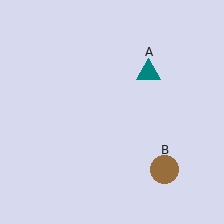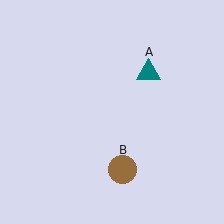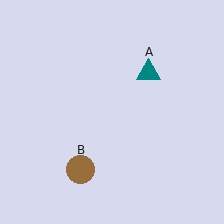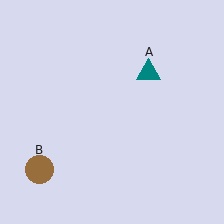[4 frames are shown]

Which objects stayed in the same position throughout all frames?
Teal triangle (object A) remained stationary.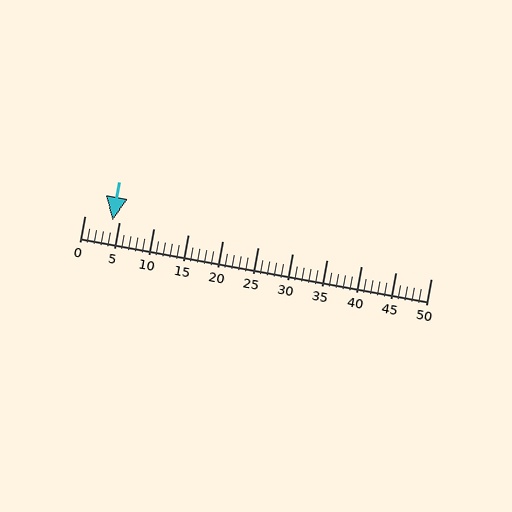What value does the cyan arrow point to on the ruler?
The cyan arrow points to approximately 4.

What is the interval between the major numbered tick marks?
The major tick marks are spaced 5 units apart.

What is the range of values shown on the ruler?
The ruler shows values from 0 to 50.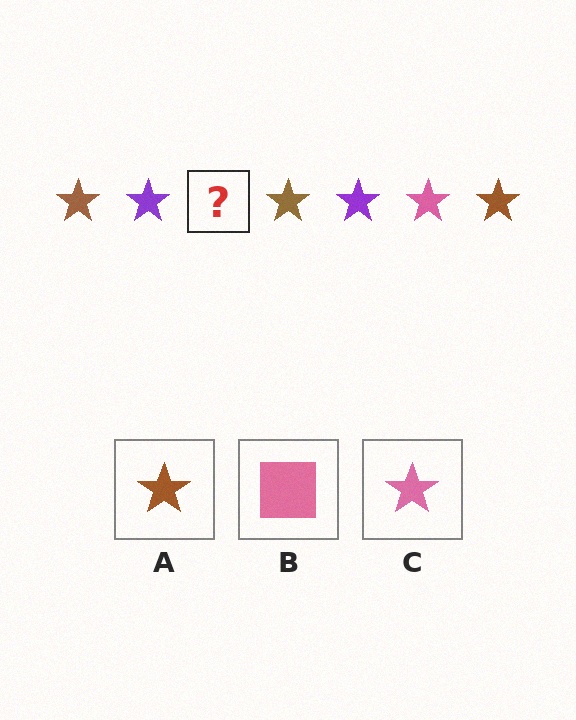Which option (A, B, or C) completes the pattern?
C.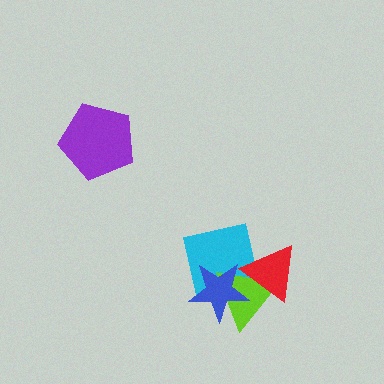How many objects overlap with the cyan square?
3 objects overlap with the cyan square.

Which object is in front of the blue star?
The red triangle is in front of the blue star.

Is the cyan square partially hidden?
Yes, it is partially covered by another shape.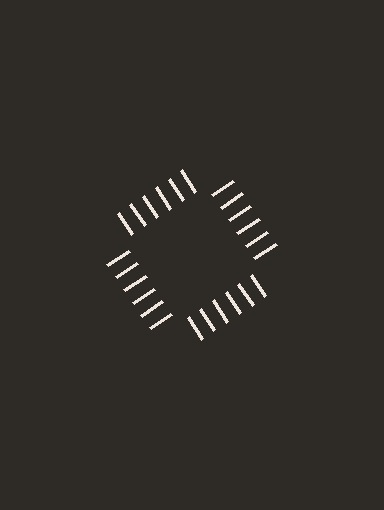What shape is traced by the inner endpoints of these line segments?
An illusory square — the line segments terminate on its edges but no continuous stroke is drawn.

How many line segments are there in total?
24 — 6 along each of the 4 edges.